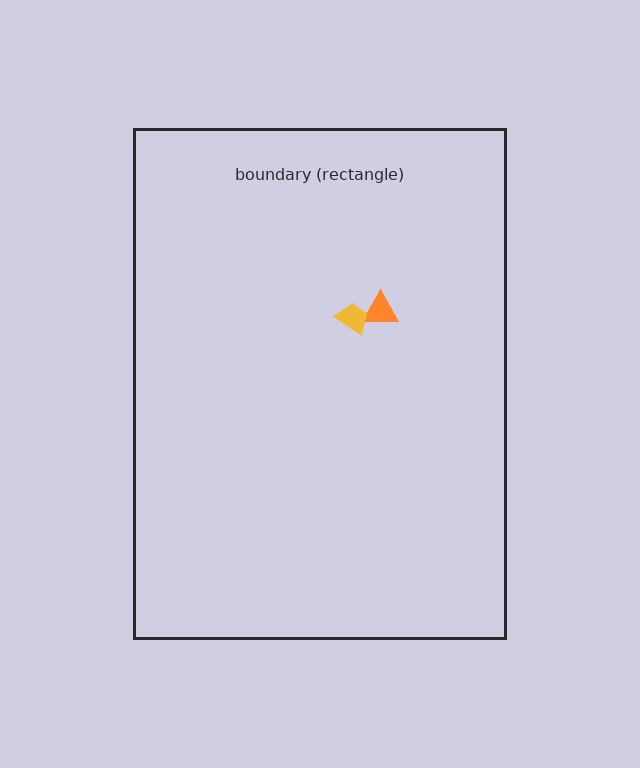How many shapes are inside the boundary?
2 inside, 0 outside.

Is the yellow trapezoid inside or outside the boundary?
Inside.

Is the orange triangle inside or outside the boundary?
Inside.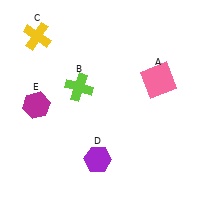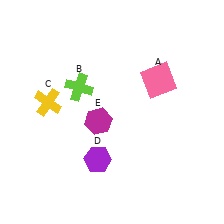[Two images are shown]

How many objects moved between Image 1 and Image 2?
2 objects moved between the two images.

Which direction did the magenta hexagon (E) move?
The magenta hexagon (E) moved right.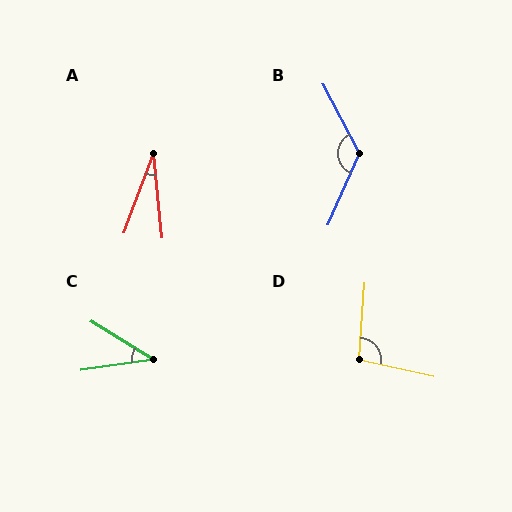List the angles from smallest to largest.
A (27°), C (40°), D (98°), B (129°).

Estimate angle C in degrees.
Approximately 40 degrees.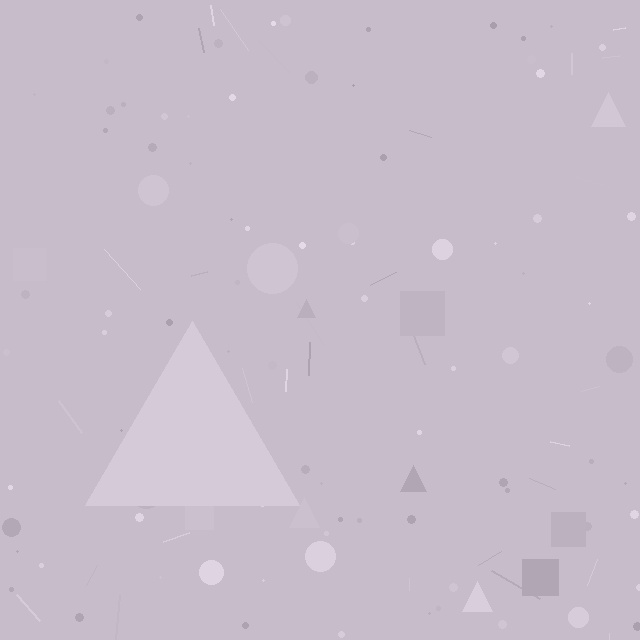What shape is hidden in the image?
A triangle is hidden in the image.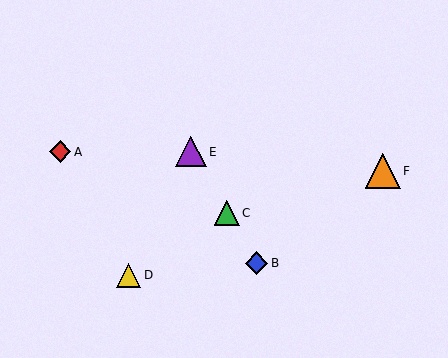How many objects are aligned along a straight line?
3 objects (B, C, E) are aligned along a straight line.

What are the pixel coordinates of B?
Object B is at (257, 263).